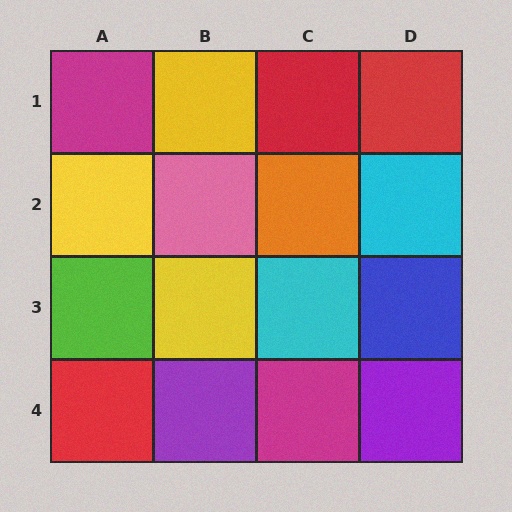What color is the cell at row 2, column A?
Yellow.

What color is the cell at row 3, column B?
Yellow.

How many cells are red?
3 cells are red.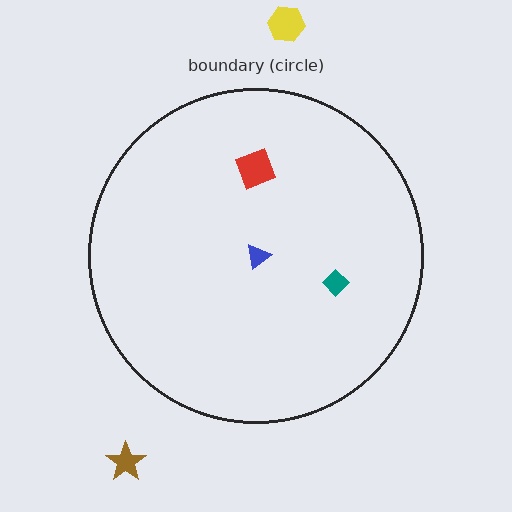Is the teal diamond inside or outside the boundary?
Inside.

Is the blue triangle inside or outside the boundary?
Inside.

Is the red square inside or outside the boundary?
Inside.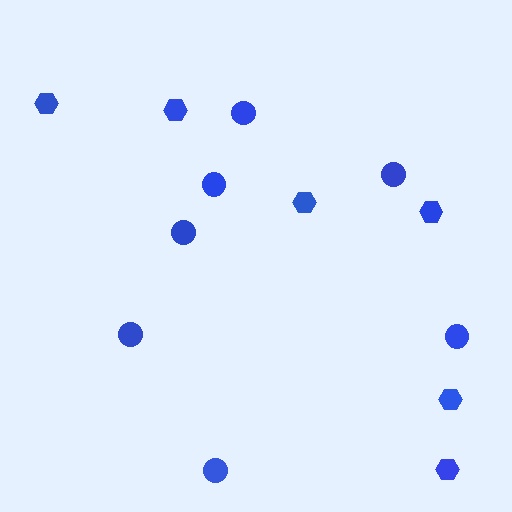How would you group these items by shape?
There are 2 groups: one group of hexagons (6) and one group of circles (7).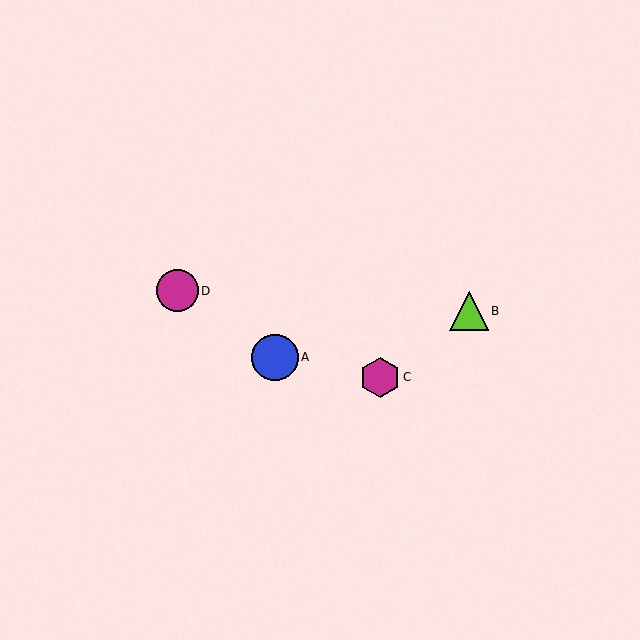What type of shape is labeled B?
Shape B is a lime triangle.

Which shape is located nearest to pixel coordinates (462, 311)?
The lime triangle (labeled B) at (469, 311) is nearest to that location.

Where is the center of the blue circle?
The center of the blue circle is at (275, 357).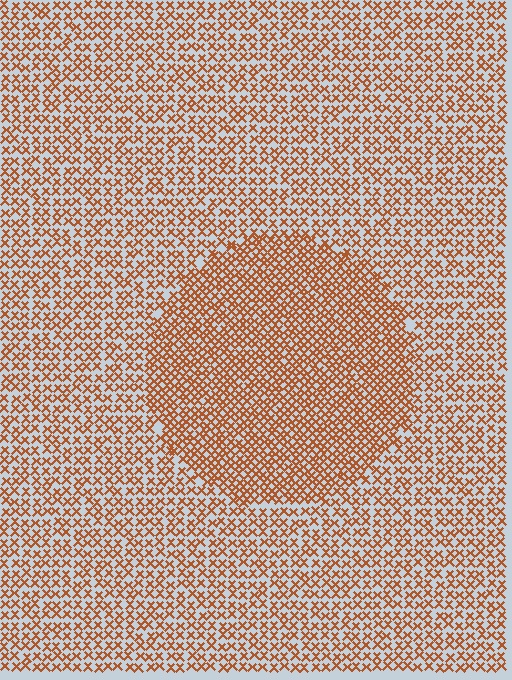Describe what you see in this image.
The image contains small brown elements arranged at two different densities. A circle-shaped region is visible where the elements are more densely packed than the surrounding area.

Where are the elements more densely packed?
The elements are more densely packed inside the circle boundary.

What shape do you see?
I see a circle.